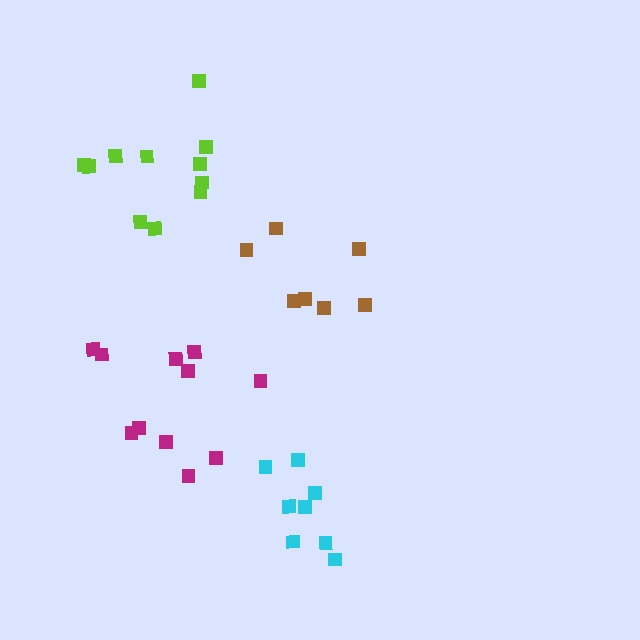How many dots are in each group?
Group 1: 7 dots, Group 2: 11 dots, Group 3: 8 dots, Group 4: 11 dots (37 total).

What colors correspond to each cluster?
The clusters are colored: brown, magenta, cyan, lime.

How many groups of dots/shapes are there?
There are 4 groups.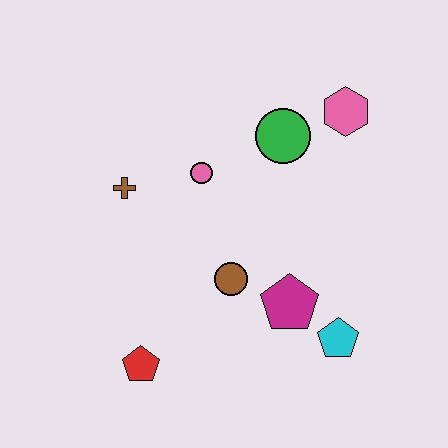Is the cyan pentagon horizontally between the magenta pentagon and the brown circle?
No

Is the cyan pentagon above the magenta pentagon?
No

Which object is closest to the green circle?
The pink hexagon is closest to the green circle.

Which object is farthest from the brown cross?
The cyan pentagon is farthest from the brown cross.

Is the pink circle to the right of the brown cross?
Yes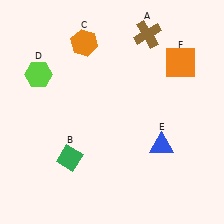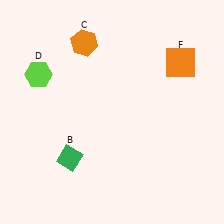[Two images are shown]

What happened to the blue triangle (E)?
The blue triangle (E) was removed in Image 2. It was in the bottom-right area of Image 1.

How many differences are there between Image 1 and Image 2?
There are 2 differences between the two images.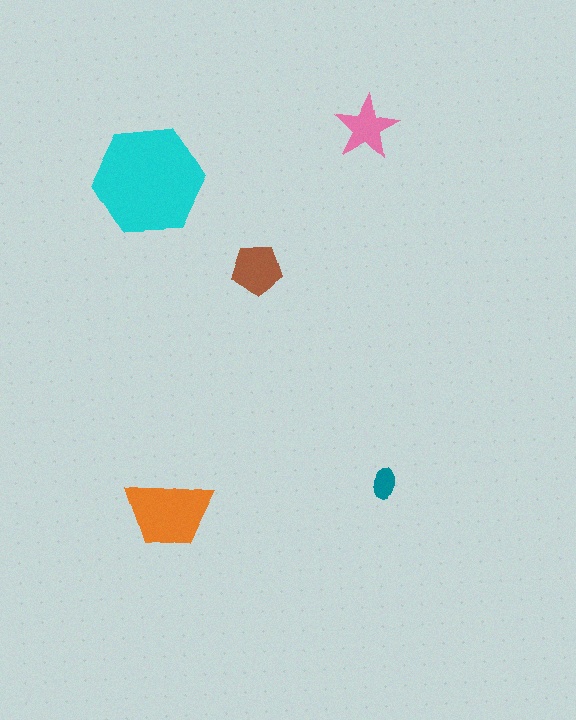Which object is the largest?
The cyan hexagon.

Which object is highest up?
The pink star is topmost.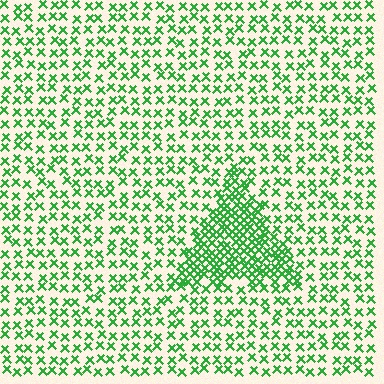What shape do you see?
I see a triangle.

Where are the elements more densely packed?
The elements are more densely packed inside the triangle boundary.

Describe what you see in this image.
The image contains small green elements arranged at two different densities. A triangle-shaped region is visible where the elements are more densely packed than the surrounding area.